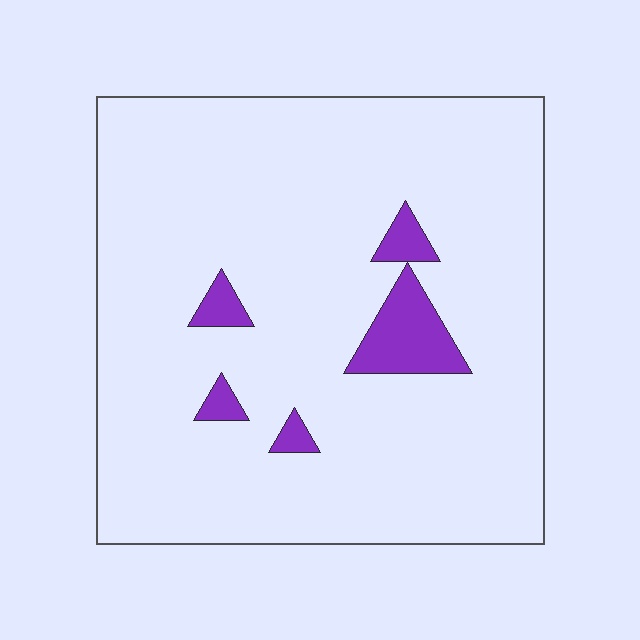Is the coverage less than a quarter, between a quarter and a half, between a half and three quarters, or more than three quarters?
Less than a quarter.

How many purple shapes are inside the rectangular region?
5.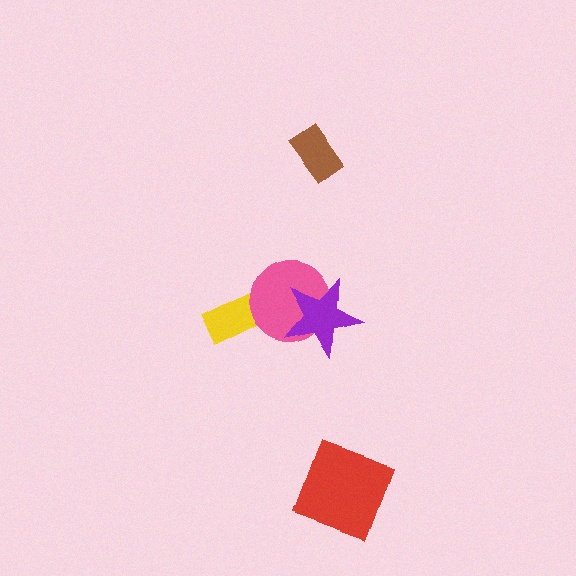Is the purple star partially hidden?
No, no other shape covers it.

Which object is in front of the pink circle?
The purple star is in front of the pink circle.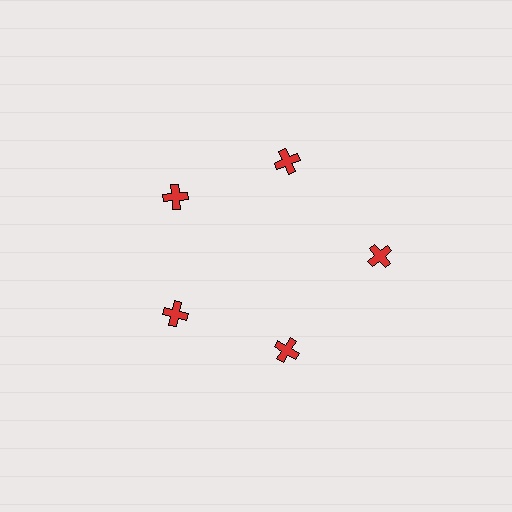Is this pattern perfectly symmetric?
No. The 5 red crosses are arranged in a ring, but one element near the 3 o'clock position is pushed outward from the center, breaking the 5-fold rotational symmetry.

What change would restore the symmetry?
The symmetry would be restored by moving it inward, back onto the ring so that all 5 crosses sit at equal angles and equal distance from the center.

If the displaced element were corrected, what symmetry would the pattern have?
It would have 5-fold rotational symmetry — the pattern would map onto itself every 72 degrees.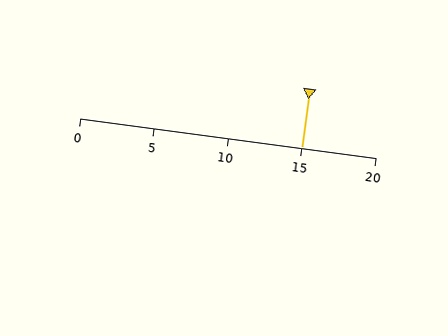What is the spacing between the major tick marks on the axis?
The major ticks are spaced 5 apart.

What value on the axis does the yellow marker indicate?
The marker indicates approximately 15.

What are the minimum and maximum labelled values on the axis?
The axis runs from 0 to 20.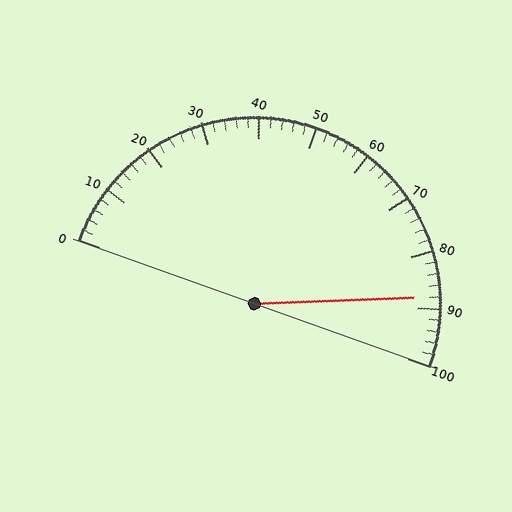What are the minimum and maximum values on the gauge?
The gauge ranges from 0 to 100.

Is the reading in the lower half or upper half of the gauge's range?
The reading is in the upper half of the range (0 to 100).